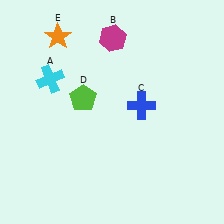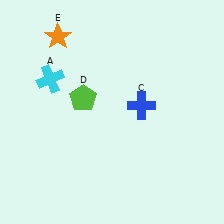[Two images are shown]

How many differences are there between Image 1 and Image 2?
There is 1 difference between the two images.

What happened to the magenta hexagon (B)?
The magenta hexagon (B) was removed in Image 2. It was in the top-right area of Image 1.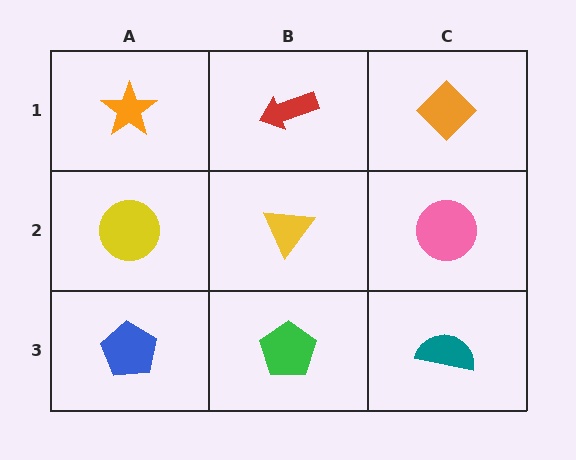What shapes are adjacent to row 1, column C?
A pink circle (row 2, column C), a red arrow (row 1, column B).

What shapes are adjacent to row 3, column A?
A yellow circle (row 2, column A), a green pentagon (row 3, column B).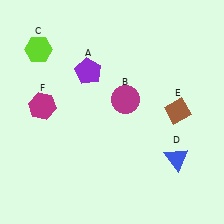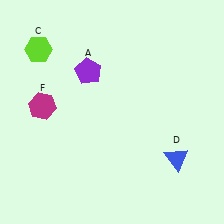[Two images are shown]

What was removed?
The brown diamond (E), the magenta circle (B) were removed in Image 2.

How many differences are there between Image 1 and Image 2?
There are 2 differences between the two images.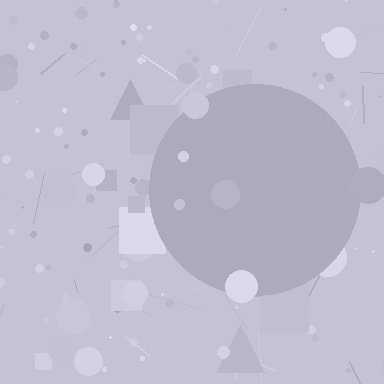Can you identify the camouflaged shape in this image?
The camouflaged shape is a circle.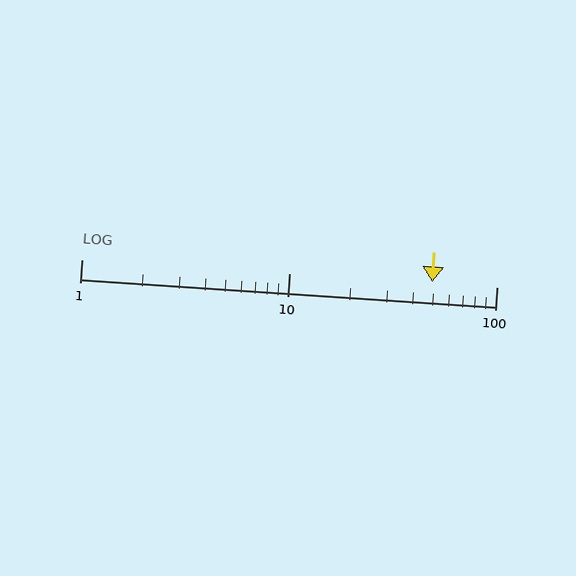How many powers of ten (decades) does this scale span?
The scale spans 2 decades, from 1 to 100.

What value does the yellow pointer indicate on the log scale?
The pointer indicates approximately 49.